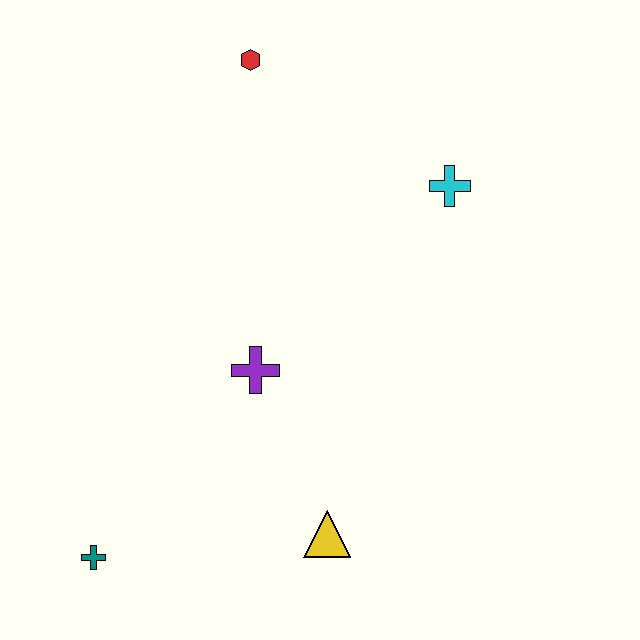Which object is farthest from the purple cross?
The red hexagon is farthest from the purple cross.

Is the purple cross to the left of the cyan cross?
Yes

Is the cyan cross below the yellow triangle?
No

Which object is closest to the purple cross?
The yellow triangle is closest to the purple cross.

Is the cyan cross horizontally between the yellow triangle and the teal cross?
No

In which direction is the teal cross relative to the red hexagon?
The teal cross is below the red hexagon.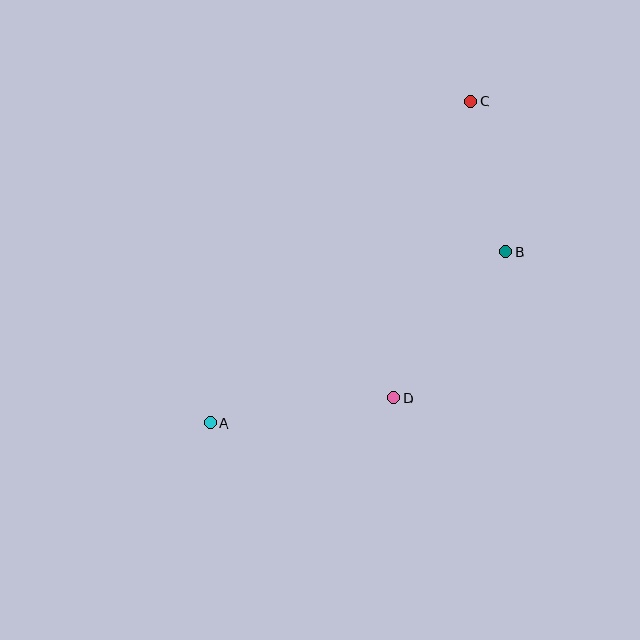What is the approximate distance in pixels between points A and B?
The distance between A and B is approximately 341 pixels.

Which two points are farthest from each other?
Points A and C are farthest from each other.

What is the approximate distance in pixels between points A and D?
The distance between A and D is approximately 185 pixels.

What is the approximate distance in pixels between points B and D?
The distance between B and D is approximately 184 pixels.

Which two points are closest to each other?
Points B and C are closest to each other.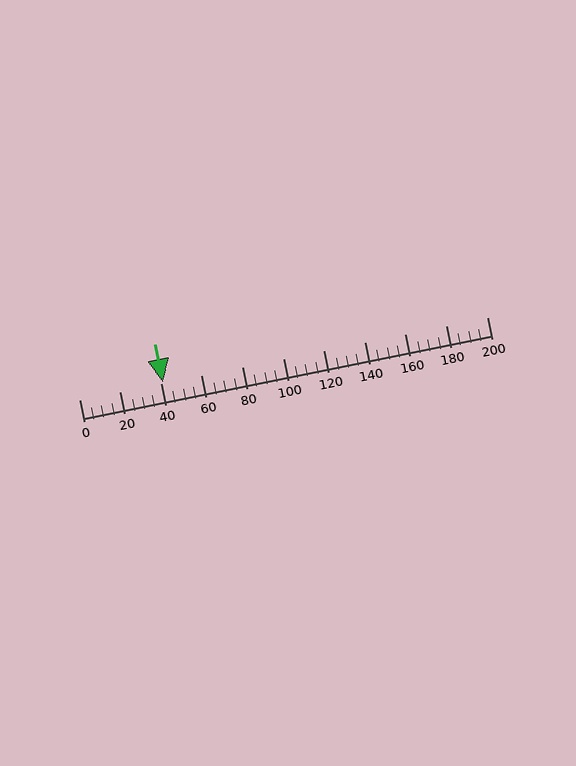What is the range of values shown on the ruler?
The ruler shows values from 0 to 200.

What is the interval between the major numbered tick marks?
The major tick marks are spaced 20 units apart.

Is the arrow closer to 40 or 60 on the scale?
The arrow is closer to 40.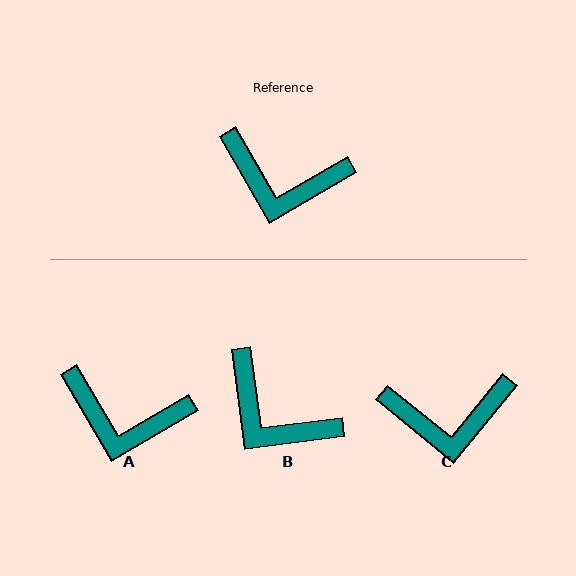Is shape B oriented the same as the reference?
No, it is off by about 23 degrees.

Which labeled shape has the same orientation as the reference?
A.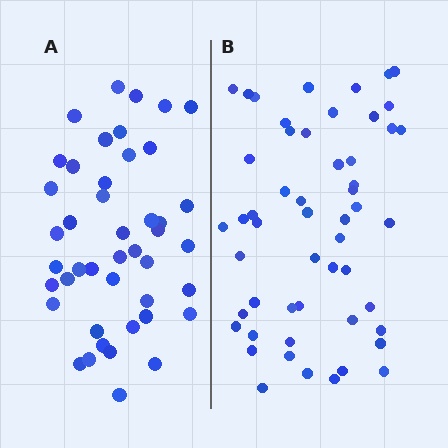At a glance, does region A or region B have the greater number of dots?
Region B (the right region) has more dots.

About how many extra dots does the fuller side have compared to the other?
Region B has roughly 8 or so more dots than region A.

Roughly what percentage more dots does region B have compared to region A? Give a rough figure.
About 20% more.